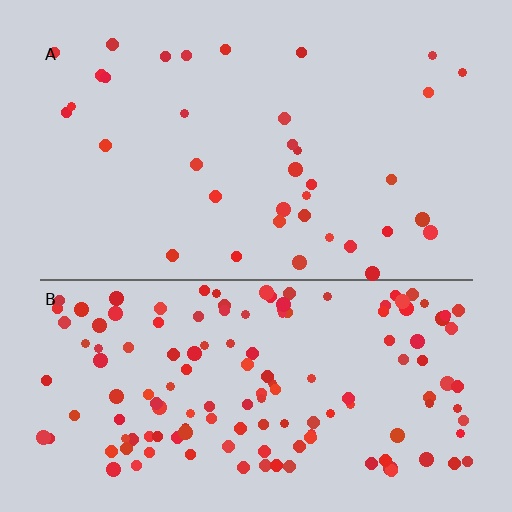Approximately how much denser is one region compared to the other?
Approximately 4.0× — region B over region A.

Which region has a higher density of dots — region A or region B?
B (the bottom).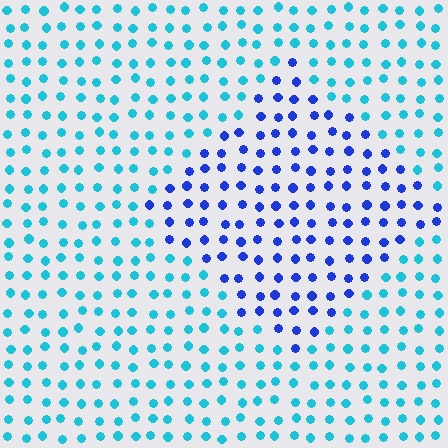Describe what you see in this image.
The image is filled with small cyan elements in a uniform arrangement. A diamond-shaped region is visible where the elements are tinted to a slightly different hue, forming a subtle color boundary.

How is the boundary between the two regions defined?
The boundary is defined purely by a slight shift in hue (about 45 degrees). Spacing, size, and orientation are identical on both sides.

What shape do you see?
I see a diamond.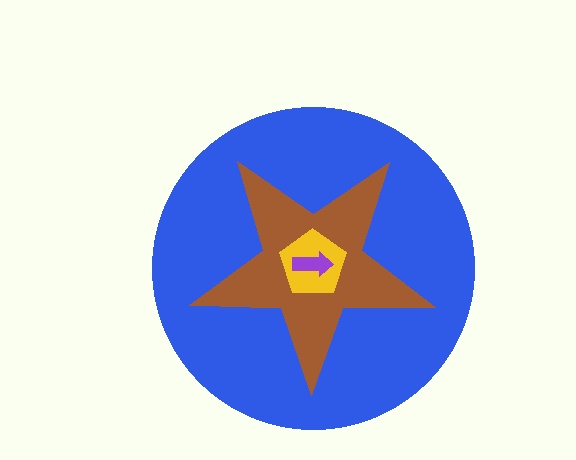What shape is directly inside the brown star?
The yellow pentagon.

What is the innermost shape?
The purple arrow.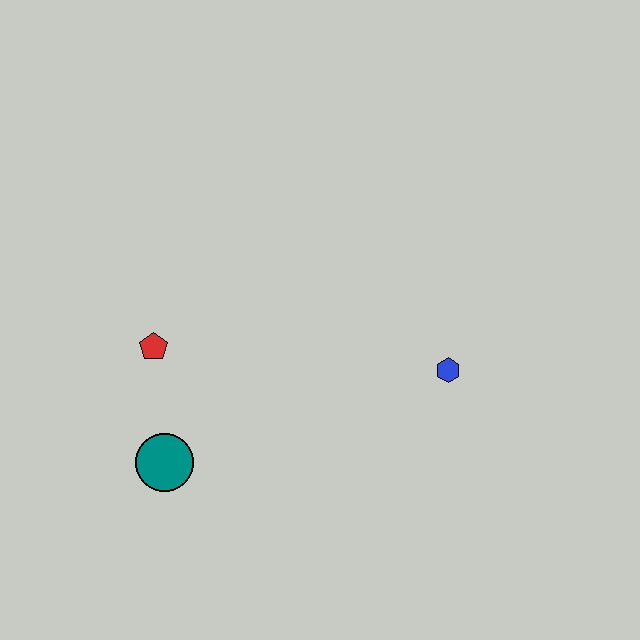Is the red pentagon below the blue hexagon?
No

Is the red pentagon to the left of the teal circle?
Yes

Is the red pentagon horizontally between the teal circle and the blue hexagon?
No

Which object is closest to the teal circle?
The red pentagon is closest to the teal circle.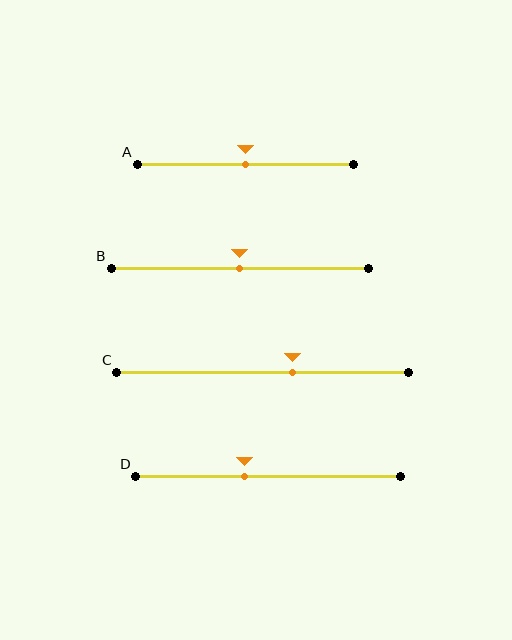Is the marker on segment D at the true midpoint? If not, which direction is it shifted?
No, the marker on segment D is shifted to the left by about 9% of the segment length.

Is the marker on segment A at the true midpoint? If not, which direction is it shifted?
Yes, the marker on segment A is at the true midpoint.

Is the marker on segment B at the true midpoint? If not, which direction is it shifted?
Yes, the marker on segment B is at the true midpoint.